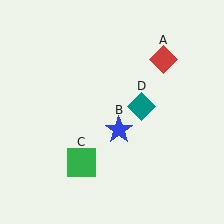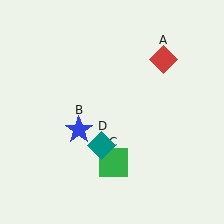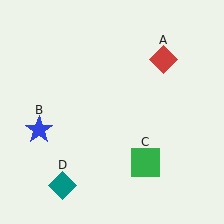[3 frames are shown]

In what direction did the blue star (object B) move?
The blue star (object B) moved left.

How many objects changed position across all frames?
3 objects changed position: blue star (object B), green square (object C), teal diamond (object D).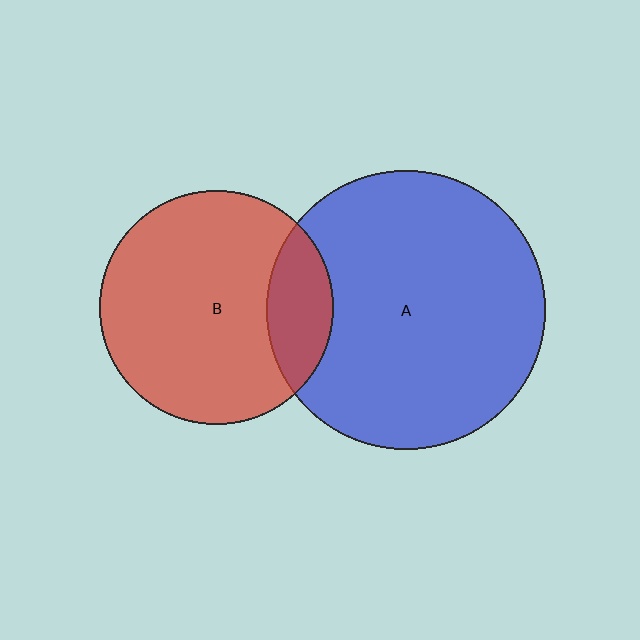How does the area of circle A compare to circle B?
Approximately 1.4 times.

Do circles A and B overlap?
Yes.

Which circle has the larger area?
Circle A (blue).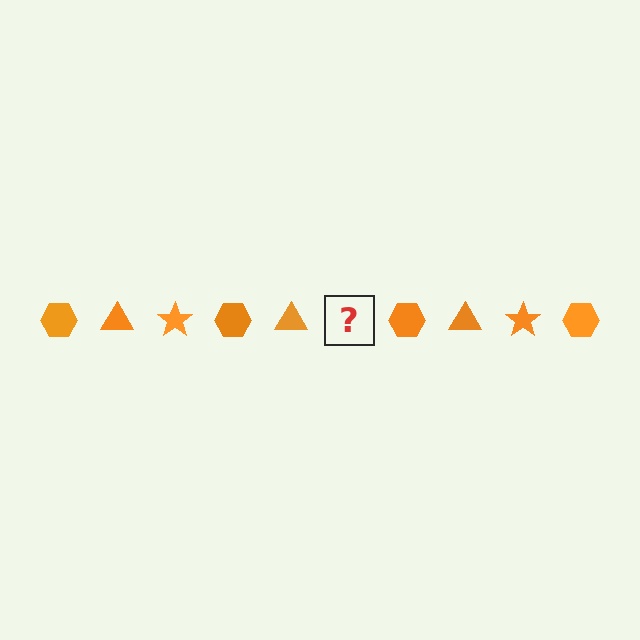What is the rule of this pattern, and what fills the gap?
The rule is that the pattern cycles through hexagon, triangle, star shapes in orange. The gap should be filled with an orange star.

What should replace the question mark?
The question mark should be replaced with an orange star.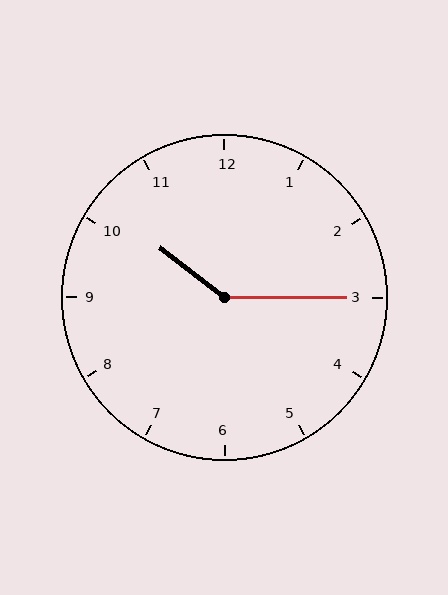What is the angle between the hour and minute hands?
Approximately 142 degrees.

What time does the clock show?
10:15.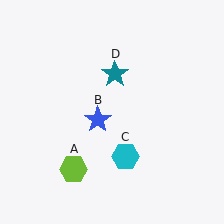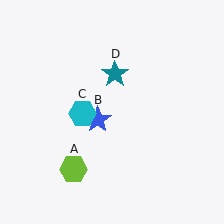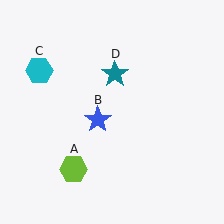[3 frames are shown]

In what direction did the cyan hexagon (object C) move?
The cyan hexagon (object C) moved up and to the left.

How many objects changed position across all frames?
1 object changed position: cyan hexagon (object C).